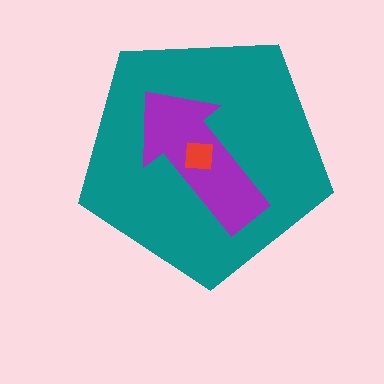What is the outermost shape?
The teal pentagon.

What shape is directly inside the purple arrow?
The red square.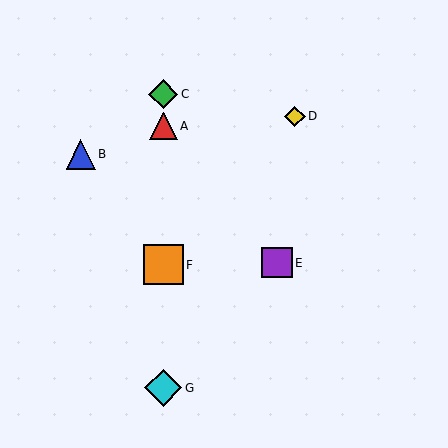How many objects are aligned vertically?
4 objects (A, C, F, G) are aligned vertically.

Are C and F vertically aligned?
Yes, both are at x≈163.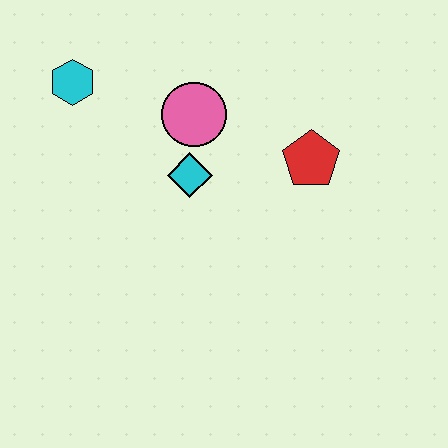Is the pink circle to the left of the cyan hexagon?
No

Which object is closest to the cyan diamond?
The pink circle is closest to the cyan diamond.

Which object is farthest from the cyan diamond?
The cyan hexagon is farthest from the cyan diamond.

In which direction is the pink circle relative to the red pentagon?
The pink circle is to the left of the red pentagon.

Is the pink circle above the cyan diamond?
Yes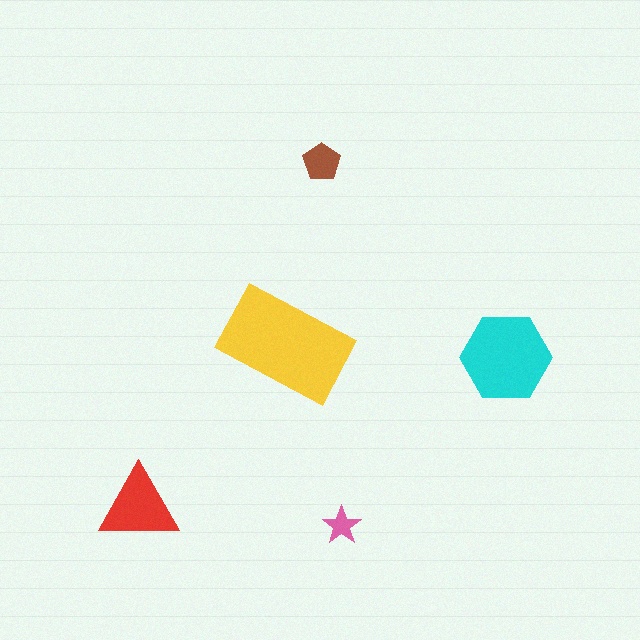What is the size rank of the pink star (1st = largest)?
5th.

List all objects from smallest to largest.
The pink star, the brown pentagon, the red triangle, the cyan hexagon, the yellow rectangle.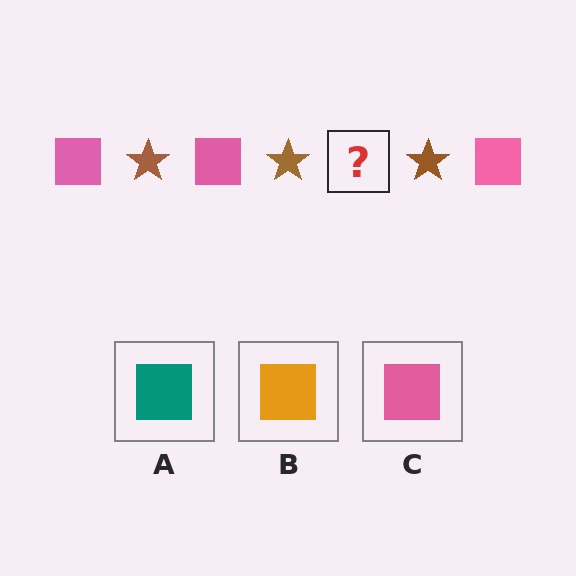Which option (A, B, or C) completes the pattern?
C.